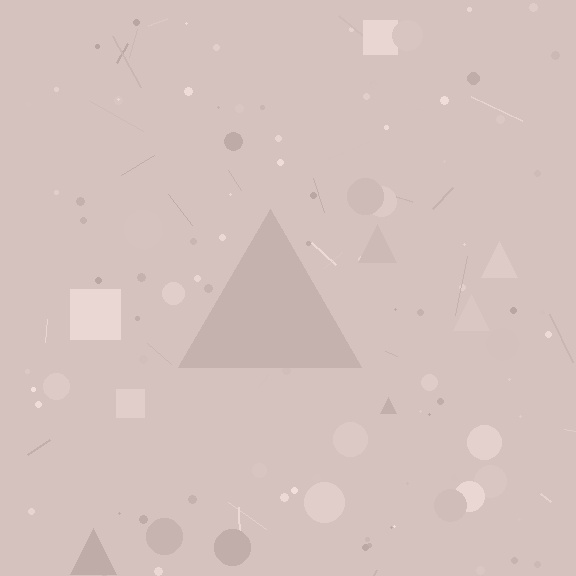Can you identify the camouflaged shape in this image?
The camouflaged shape is a triangle.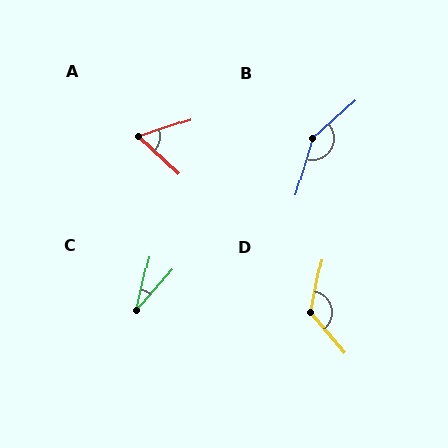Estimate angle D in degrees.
Approximately 128 degrees.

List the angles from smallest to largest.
C (29°), A (61°), D (128°), B (148°).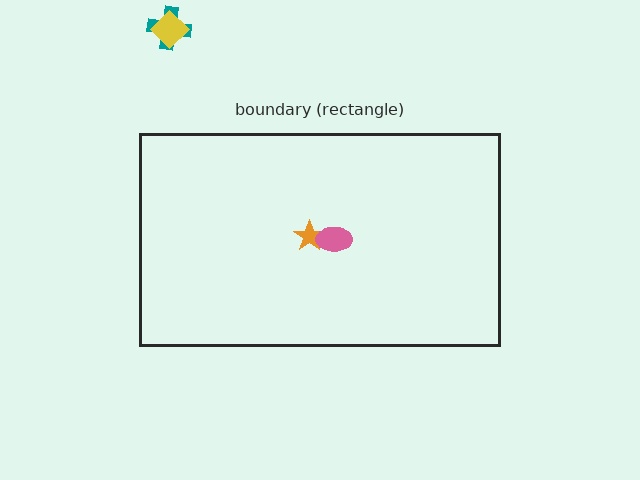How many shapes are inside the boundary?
2 inside, 2 outside.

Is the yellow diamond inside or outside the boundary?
Outside.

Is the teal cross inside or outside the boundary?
Outside.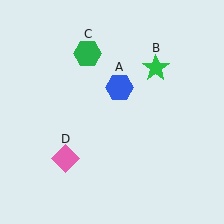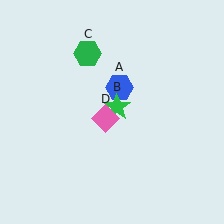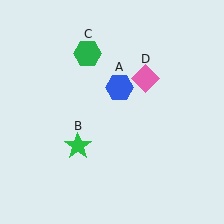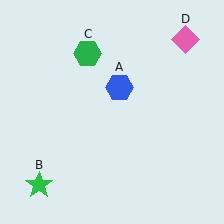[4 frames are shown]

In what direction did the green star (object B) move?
The green star (object B) moved down and to the left.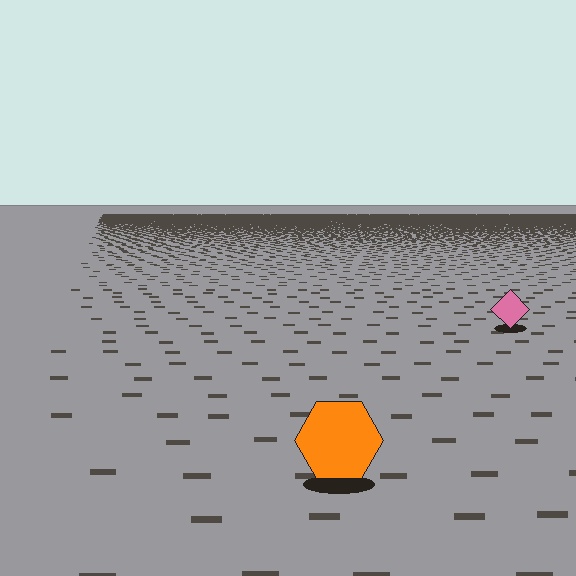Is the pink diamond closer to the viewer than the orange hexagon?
No. The orange hexagon is closer — you can tell from the texture gradient: the ground texture is coarser near it.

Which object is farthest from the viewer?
The pink diamond is farthest from the viewer. It appears smaller and the ground texture around it is denser.